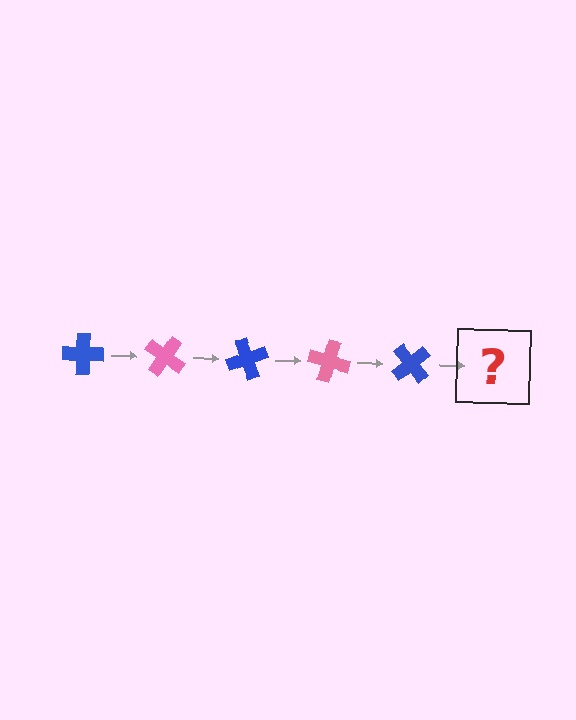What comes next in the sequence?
The next element should be a pink cross, rotated 175 degrees from the start.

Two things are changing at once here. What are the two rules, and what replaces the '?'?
The two rules are that it rotates 35 degrees each step and the color cycles through blue and pink. The '?' should be a pink cross, rotated 175 degrees from the start.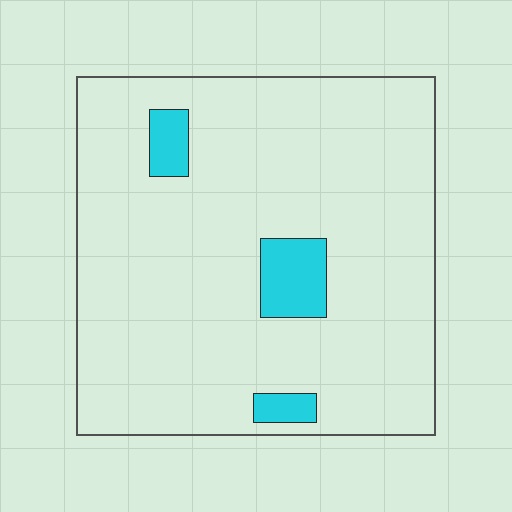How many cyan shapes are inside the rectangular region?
3.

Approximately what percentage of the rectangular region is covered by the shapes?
Approximately 10%.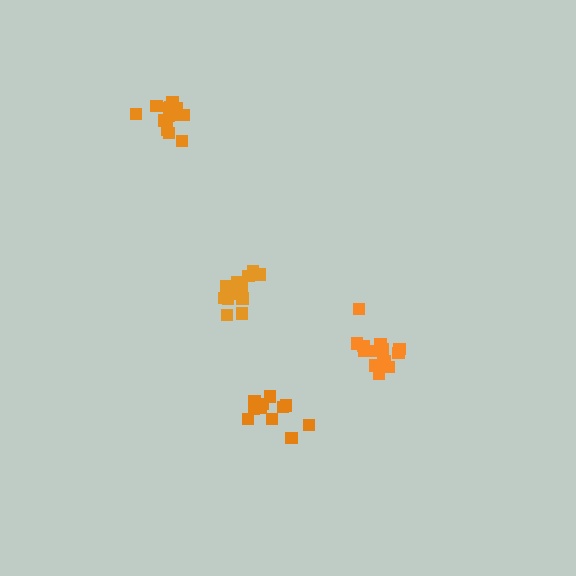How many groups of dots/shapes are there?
There are 4 groups.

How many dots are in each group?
Group 1: 12 dots, Group 2: 14 dots, Group 3: 14 dots, Group 4: 12 dots (52 total).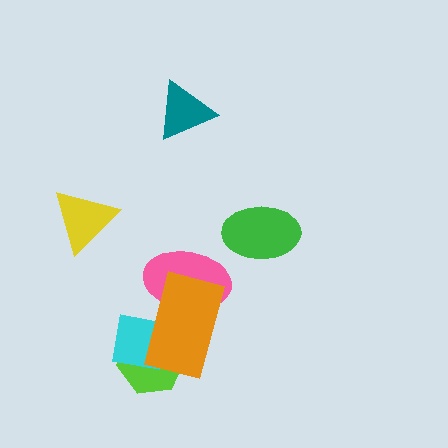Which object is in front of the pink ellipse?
The orange rectangle is in front of the pink ellipse.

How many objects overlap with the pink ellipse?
1 object overlaps with the pink ellipse.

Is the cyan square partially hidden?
Yes, it is partially covered by another shape.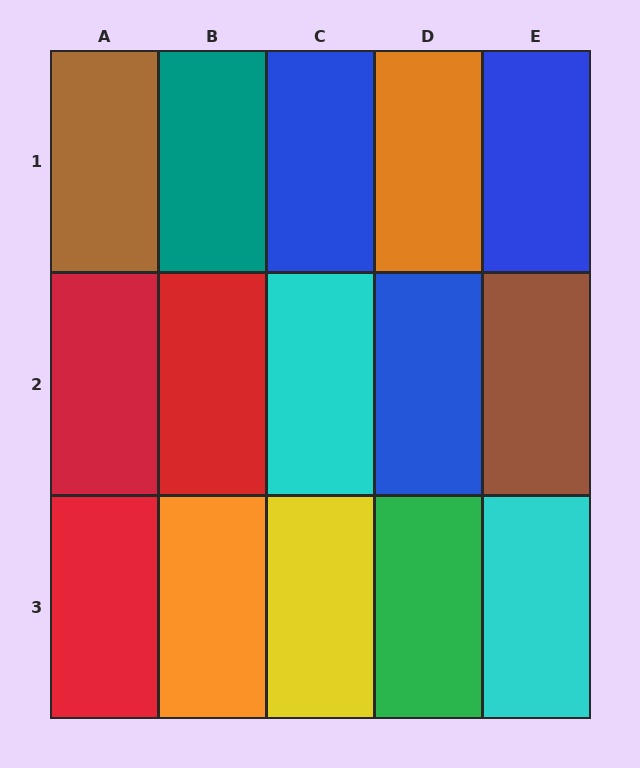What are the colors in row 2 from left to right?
Red, red, cyan, blue, brown.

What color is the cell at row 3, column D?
Green.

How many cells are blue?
3 cells are blue.